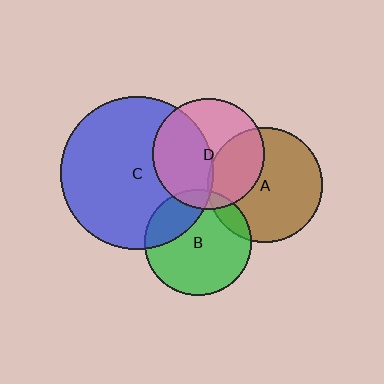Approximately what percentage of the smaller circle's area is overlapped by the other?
Approximately 5%.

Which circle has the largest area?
Circle C (blue).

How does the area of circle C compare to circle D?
Approximately 1.9 times.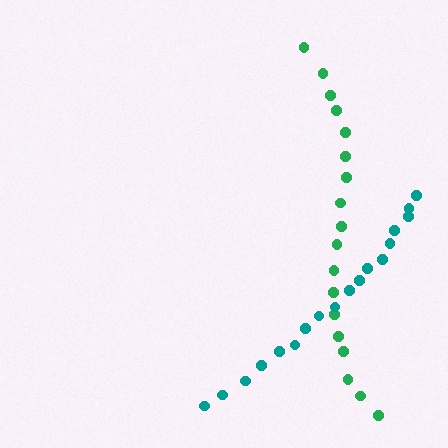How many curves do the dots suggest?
There are 2 distinct paths.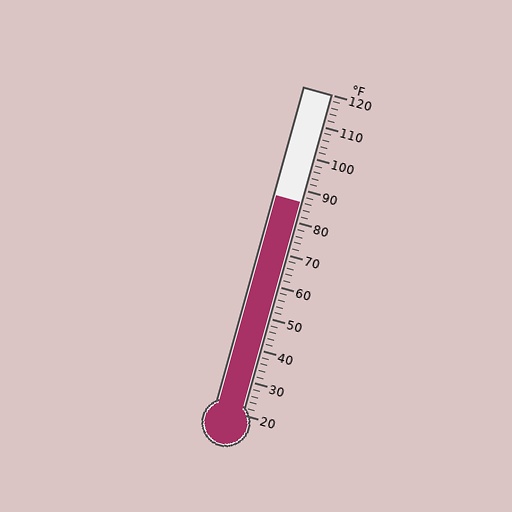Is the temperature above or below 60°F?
The temperature is above 60°F.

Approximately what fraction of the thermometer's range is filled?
The thermometer is filled to approximately 65% of its range.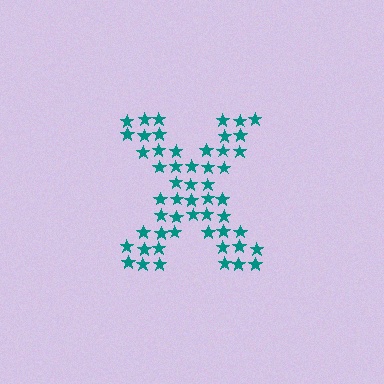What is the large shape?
The large shape is the letter X.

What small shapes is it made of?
It is made of small stars.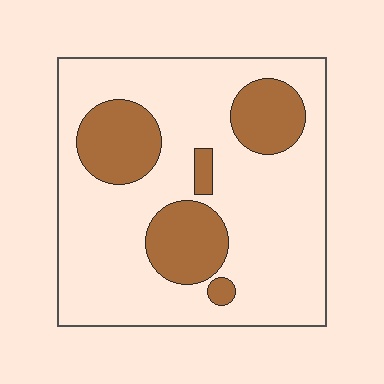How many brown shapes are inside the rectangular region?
5.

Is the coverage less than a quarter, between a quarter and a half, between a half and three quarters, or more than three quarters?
Less than a quarter.